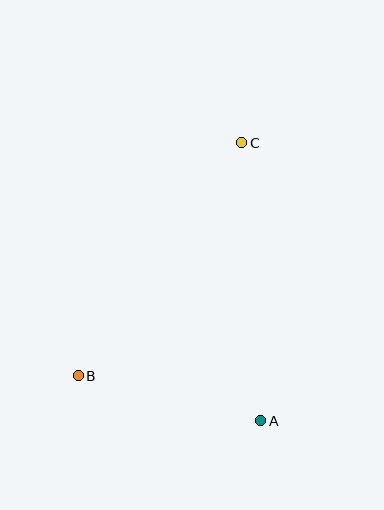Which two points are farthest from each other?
Points B and C are farthest from each other.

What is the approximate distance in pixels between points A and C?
The distance between A and C is approximately 278 pixels.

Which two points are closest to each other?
Points A and B are closest to each other.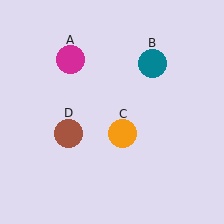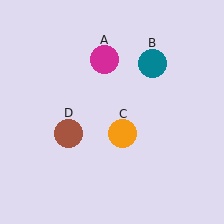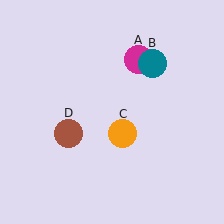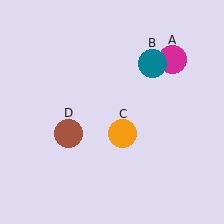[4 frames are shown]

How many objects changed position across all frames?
1 object changed position: magenta circle (object A).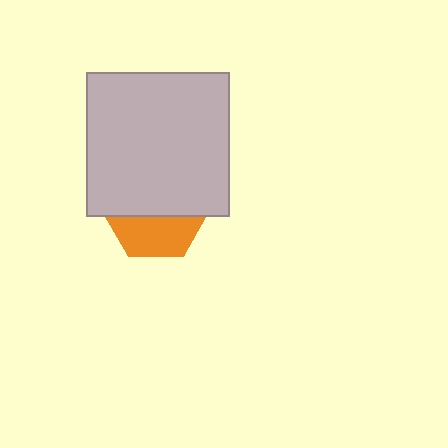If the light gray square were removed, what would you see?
You would see the complete orange hexagon.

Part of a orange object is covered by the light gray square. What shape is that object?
It is a hexagon.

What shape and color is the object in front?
The object in front is a light gray square.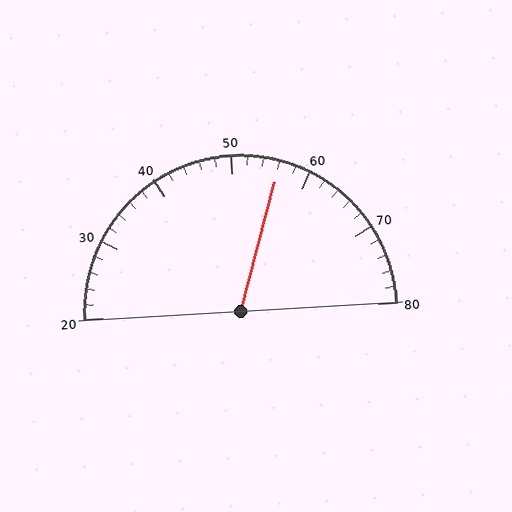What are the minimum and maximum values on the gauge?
The gauge ranges from 20 to 80.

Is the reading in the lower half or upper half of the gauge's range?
The reading is in the upper half of the range (20 to 80).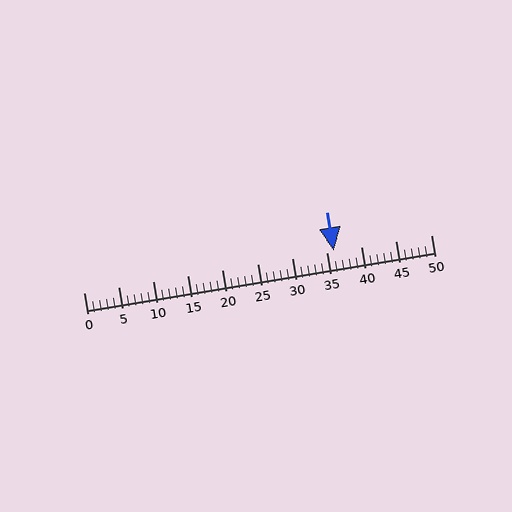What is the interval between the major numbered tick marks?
The major tick marks are spaced 5 units apart.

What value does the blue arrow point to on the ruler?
The blue arrow points to approximately 36.